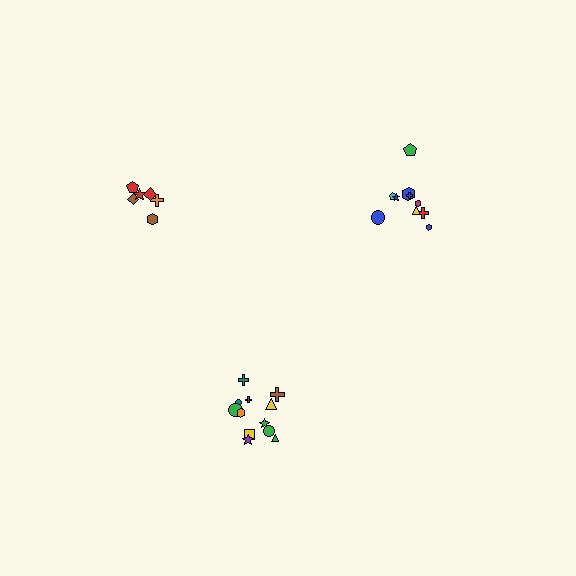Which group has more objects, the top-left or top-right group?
The top-right group.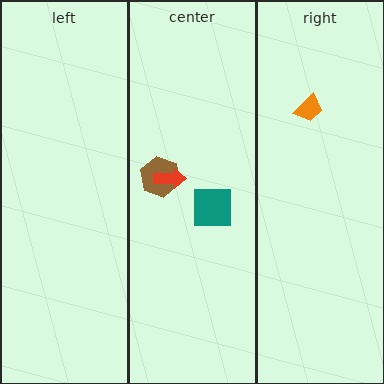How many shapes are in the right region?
1.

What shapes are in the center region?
The teal square, the brown hexagon, the red arrow.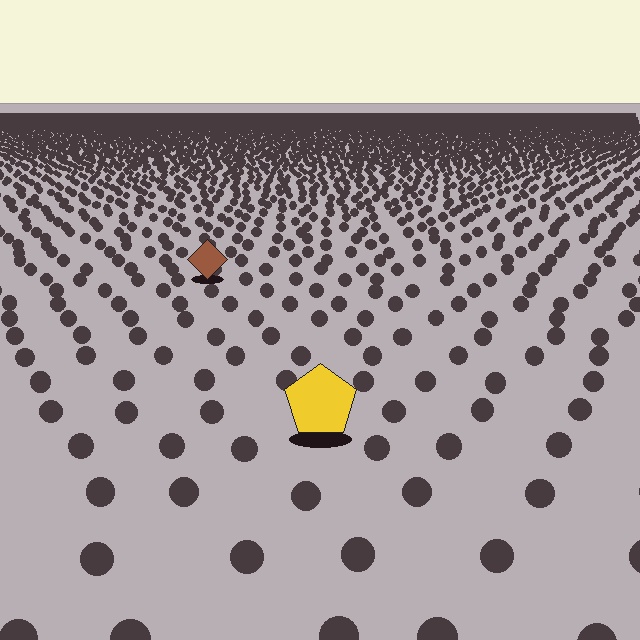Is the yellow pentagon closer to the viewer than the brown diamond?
Yes. The yellow pentagon is closer — you can tell from the texture gradient: the ground texture is coarser near it.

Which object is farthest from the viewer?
The brown diamond is farthest from the viewer. It appears smaller and the ground texture around it is denser.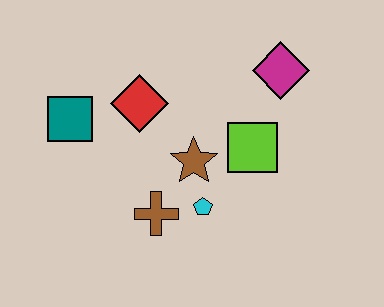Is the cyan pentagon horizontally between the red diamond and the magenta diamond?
Yes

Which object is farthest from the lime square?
The teal square is farthest from the lime square.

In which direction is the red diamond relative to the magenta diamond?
The red diamond is to the left of the magenta diamond.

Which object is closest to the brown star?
The cyan pentagon is closest to the brown star.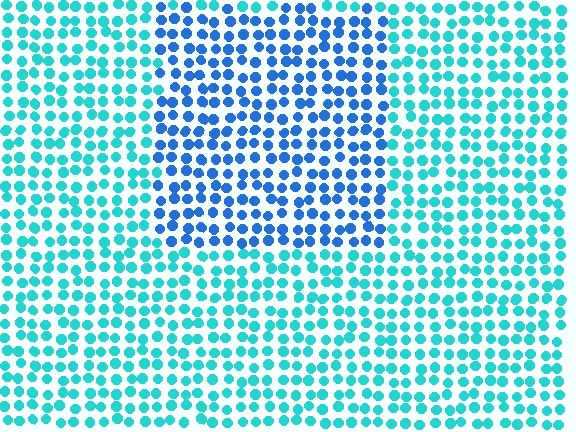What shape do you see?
I see a rectangle.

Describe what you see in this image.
The image is filled with small cyan elements in a uniform arrangement. A rectangle-shaped region is visible where the elements are tinted to a slightly different hue, forming a subtle color boundary.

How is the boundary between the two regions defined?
The boundary is defined purely by a slight shift in hue (about 36 degrees). Spacing, size, and orientation are identical on both sides.